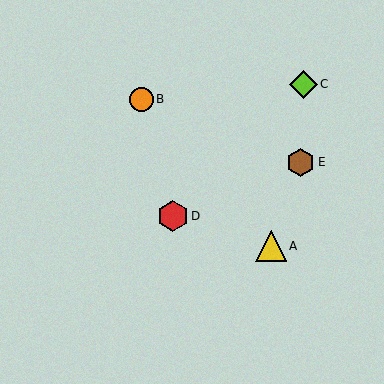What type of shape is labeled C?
Shape C is a lime diamond.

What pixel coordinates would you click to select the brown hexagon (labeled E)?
Click at (301, 162) to select the brown hexagon E.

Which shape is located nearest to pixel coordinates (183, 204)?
The red hexagon (labeled D) at (173, 216) is nearest to that location.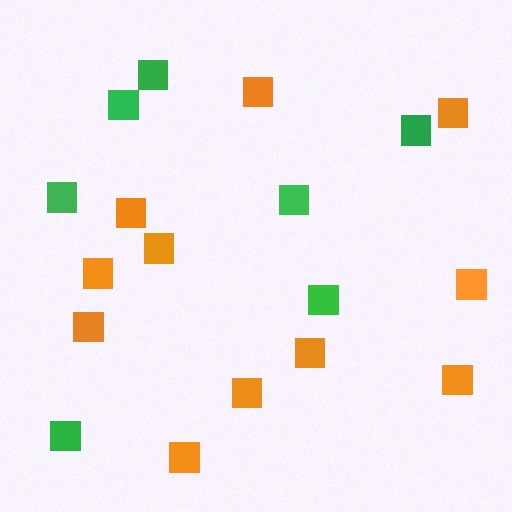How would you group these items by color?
There are 2 groups: one group of green squares (7) and one group of orange squares (11).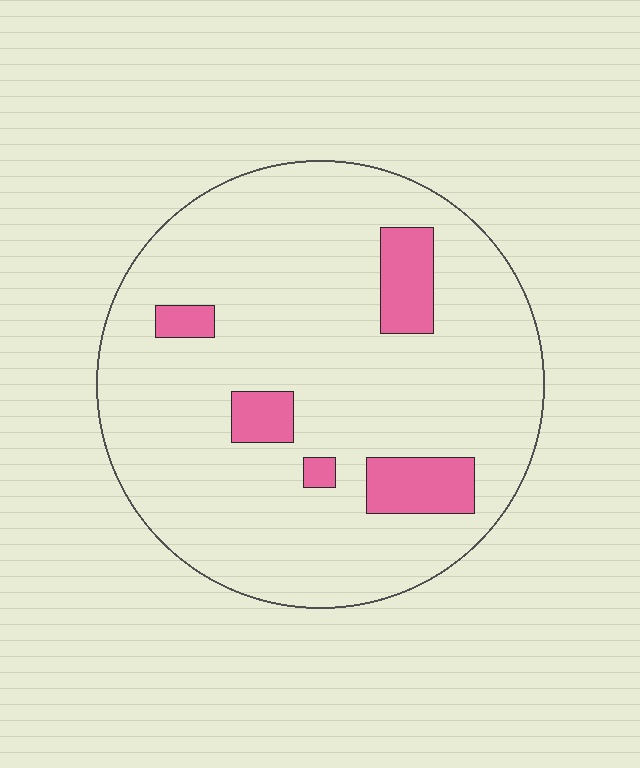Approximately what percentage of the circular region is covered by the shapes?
Approximately 10%.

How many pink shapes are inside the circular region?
5.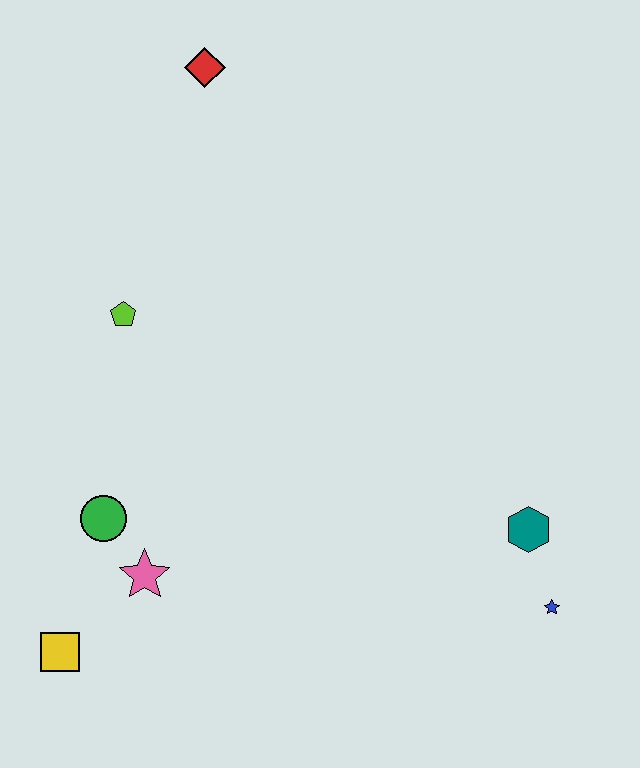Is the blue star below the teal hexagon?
Yes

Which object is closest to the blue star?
The teal hexagon is closest to the blue star.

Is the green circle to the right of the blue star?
No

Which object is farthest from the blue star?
The red diamond is farthest from the blue star.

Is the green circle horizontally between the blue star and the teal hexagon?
No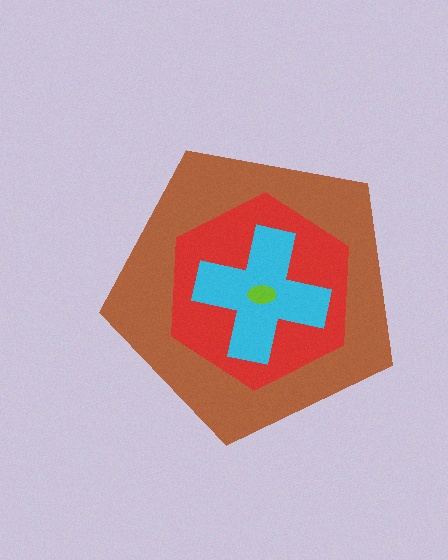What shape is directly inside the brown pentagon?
The red hexagon.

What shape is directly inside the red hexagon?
The cyan cross.